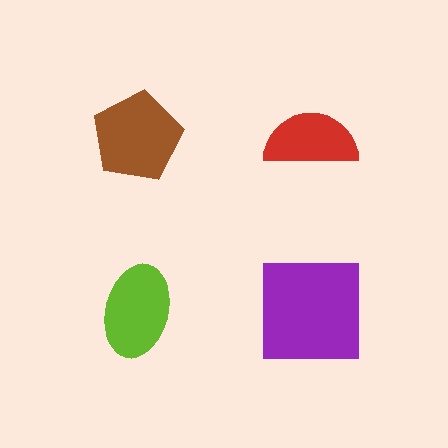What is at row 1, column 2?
A red semicircle.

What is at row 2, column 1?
A lime ellipse.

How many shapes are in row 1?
2 shapes.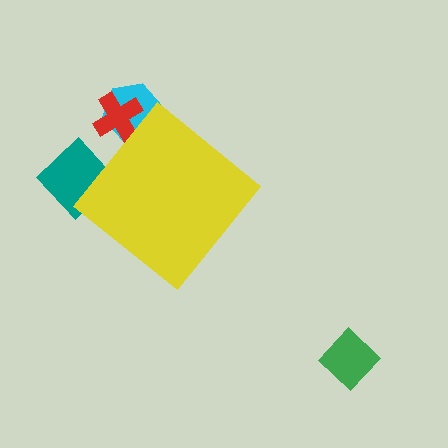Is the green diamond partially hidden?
No, the green diamond is fully visible.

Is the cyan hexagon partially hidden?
Yes, the cyan hexagon is partially hidden behind the yellow diamond.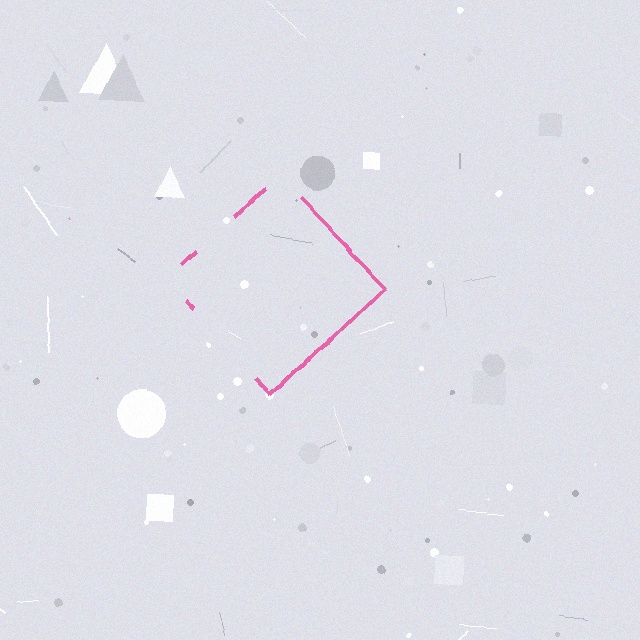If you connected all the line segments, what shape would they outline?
They would outline a diamond.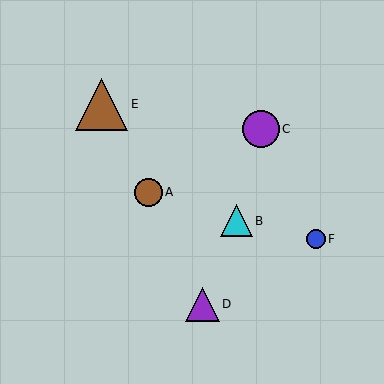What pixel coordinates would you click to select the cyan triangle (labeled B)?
Click at (236, 221) to select the cyan triangle B.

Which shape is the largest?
The brown triangle (labeled E) is the largest.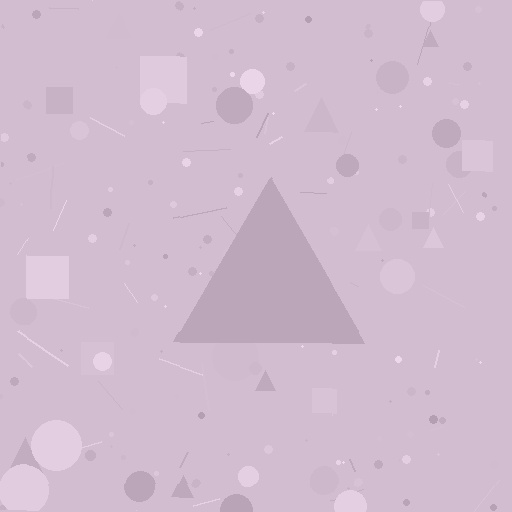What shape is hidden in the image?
A triangle is hidden in the image.